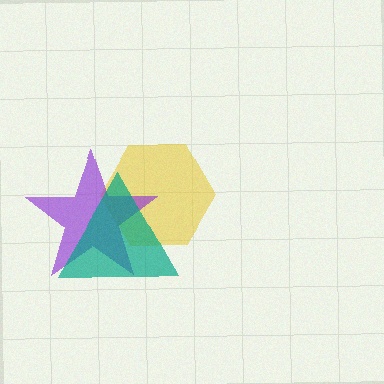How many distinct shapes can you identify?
There are 3 distinct shapes: a yellow hexagon, a purple star, a teal triangle.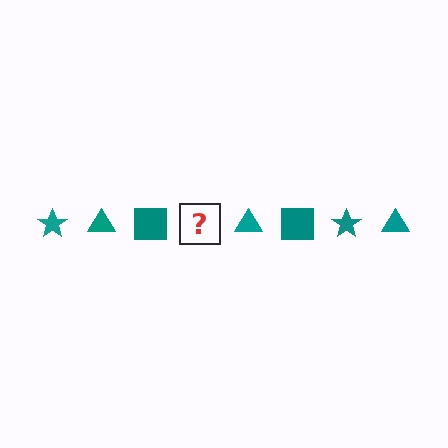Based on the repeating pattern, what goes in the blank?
The blank should be a teal star.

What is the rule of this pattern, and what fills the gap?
The rule is that the pattern cycles through star, triangle, square shapes in teal. The gap should be filled with a teal star.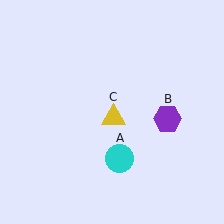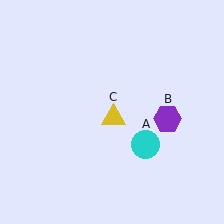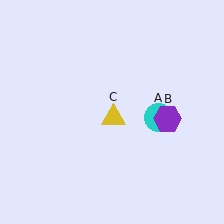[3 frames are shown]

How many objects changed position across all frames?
1 object changed position: cyan circle (object A).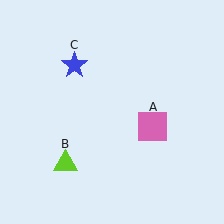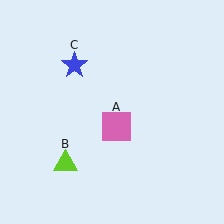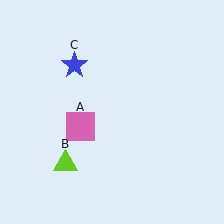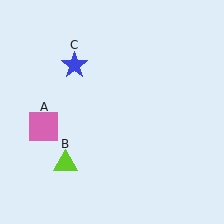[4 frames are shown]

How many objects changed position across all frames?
1 object changed position: pink square (object A).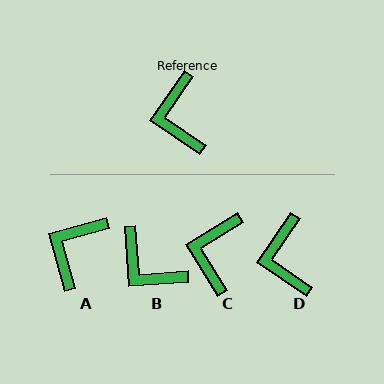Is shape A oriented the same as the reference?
No, it is off by about 39 degrees.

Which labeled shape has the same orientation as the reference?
D.